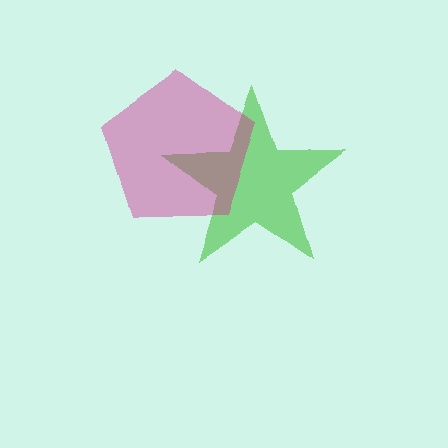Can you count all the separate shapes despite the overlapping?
Yes, there are 2 separate shapes.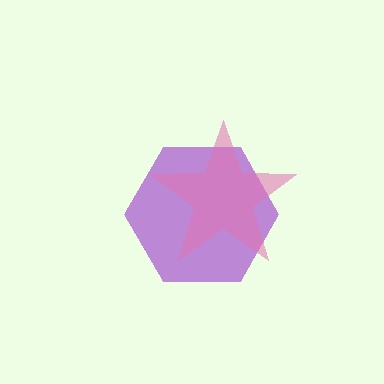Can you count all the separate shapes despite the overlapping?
Yes, there are 2 separate shapes.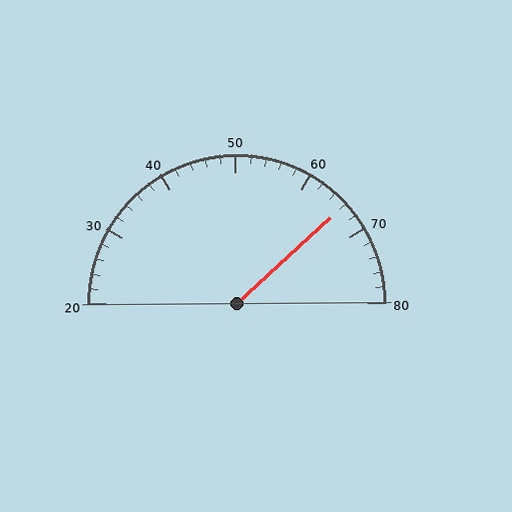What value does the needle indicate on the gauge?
The needle indicates approximately 66.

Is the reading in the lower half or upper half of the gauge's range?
The reading is in the upper half of the range (20 to 80).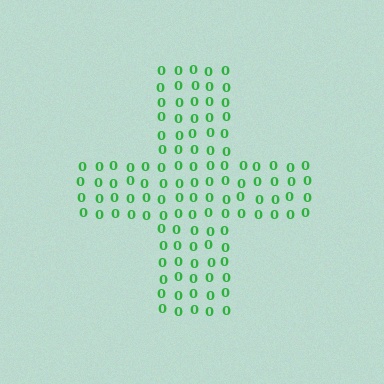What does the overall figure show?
The overall figure shows a cross.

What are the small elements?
The small elements are digit 0's.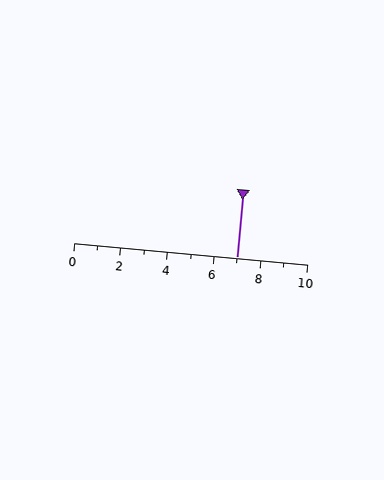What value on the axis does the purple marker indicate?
The marker indicates approximately 7.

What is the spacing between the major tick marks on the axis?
The major ticks are spaced 2 apart.